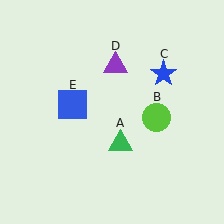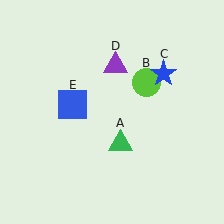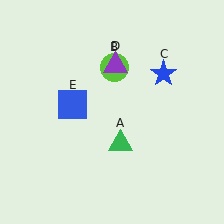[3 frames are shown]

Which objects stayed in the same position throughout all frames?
Green triangle (object A) and blue star (object C) and purple triangle (object D) and blue square (object E) remained stationary.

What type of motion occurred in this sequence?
The lime circle (object B) rotated counterclockwise around the center of the scene.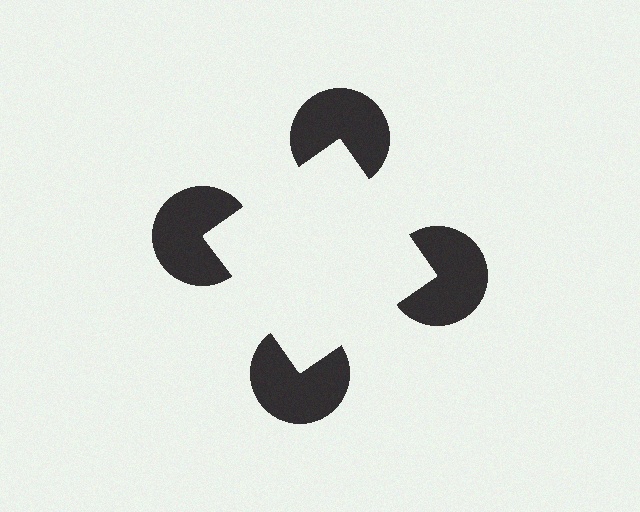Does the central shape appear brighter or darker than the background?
It typically appears slightly brighter than the background, even though no actual brightness change is drawn.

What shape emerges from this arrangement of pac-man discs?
An illusory square — its edges are inferred from the aligned wedge cuts in the pac-man discs, not physically drawn.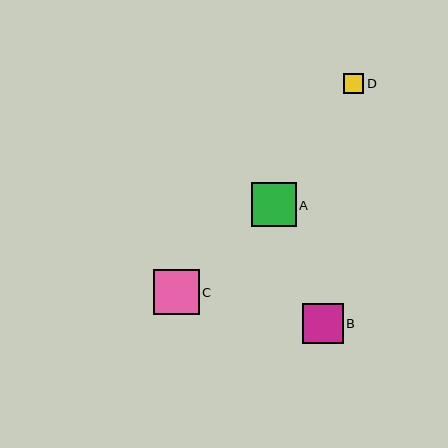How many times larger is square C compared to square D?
Square C is approximately 2.2 times the size of square D.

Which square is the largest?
Square C is the largest with a size of approximately 45 pixels.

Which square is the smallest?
Square D is the smallest with a size of approximately 21 pixels.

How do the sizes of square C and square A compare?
Square C and square A are approximately the same size.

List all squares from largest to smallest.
From largest to smallest: C, A, B, D.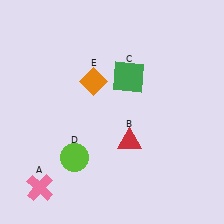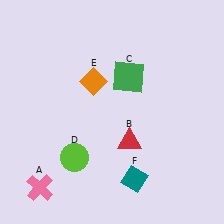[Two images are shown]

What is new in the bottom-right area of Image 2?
A teal diamond (F) was added in the bottom-right area of Image 2.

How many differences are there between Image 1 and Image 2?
There is 1 difference between the two images.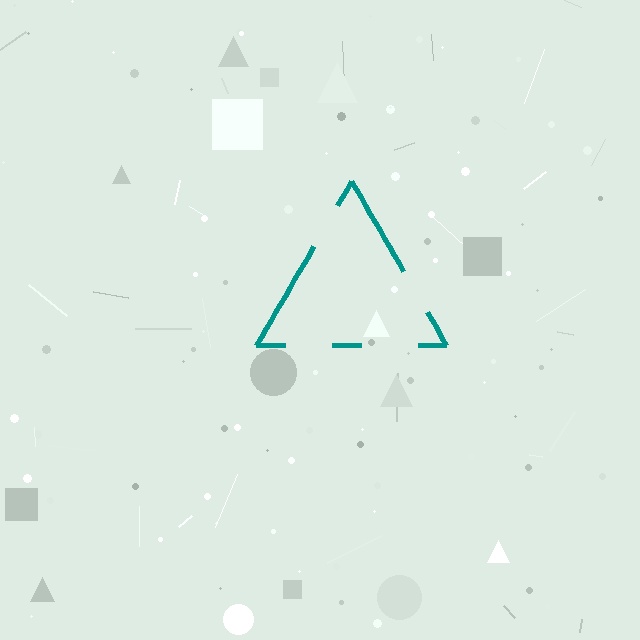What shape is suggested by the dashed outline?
The dashed outline suggests a triangle.